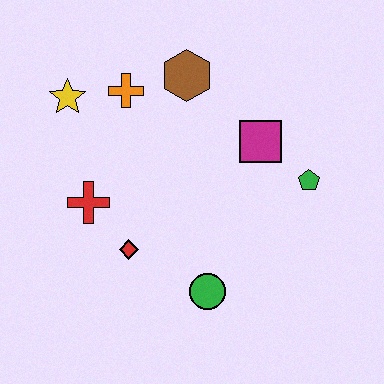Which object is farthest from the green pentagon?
The yellow star is farthest from the green pentagon.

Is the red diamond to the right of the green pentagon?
No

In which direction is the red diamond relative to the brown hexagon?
The red diamond is below the brown hexagon.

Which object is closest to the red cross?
The red diamond is closest to the red cross.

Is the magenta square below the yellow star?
Yes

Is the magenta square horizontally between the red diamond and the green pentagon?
Yes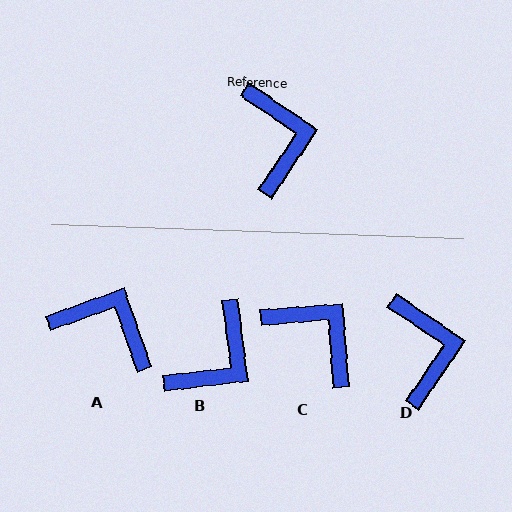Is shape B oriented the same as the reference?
No, it is off by about 49 degrees.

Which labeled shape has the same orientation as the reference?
D.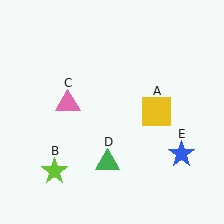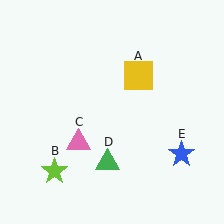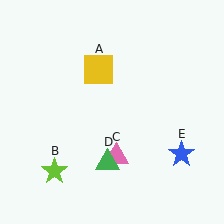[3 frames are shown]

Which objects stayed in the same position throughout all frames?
Lime star (object B) and green triangle (object D) and blue star (object E) remained stationary.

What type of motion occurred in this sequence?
The yellow square (object A), pink triangle (object C) rotated counterclockwise around the center of the scene.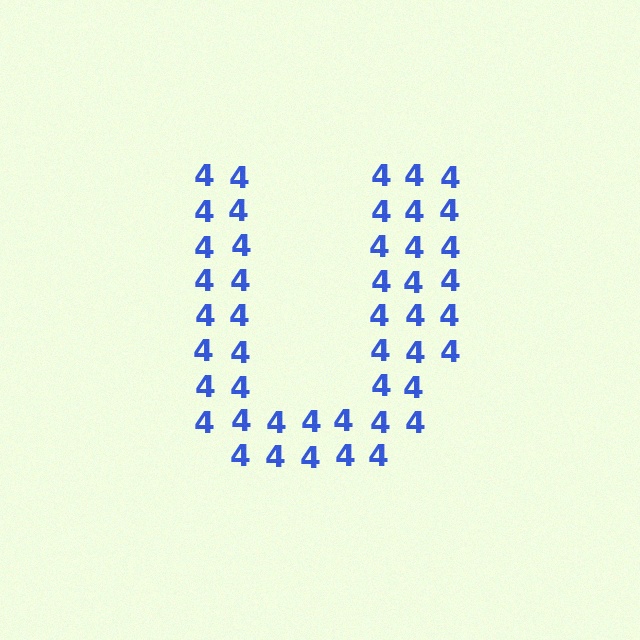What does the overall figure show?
The overall figure shows the letter U.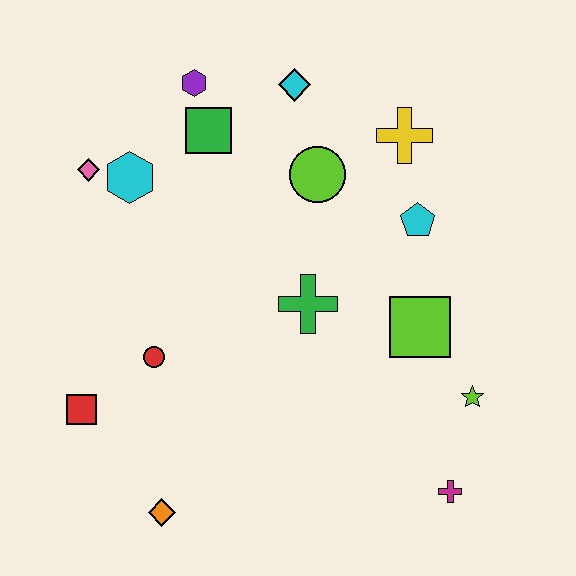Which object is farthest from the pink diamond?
The magenta cross is farthest from the pink diamond.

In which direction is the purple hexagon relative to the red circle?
The purple hexagon is above the red circle.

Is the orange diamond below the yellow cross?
Yes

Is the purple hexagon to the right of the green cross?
No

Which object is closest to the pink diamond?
The cyan hexagon is closest to the pink diamond.